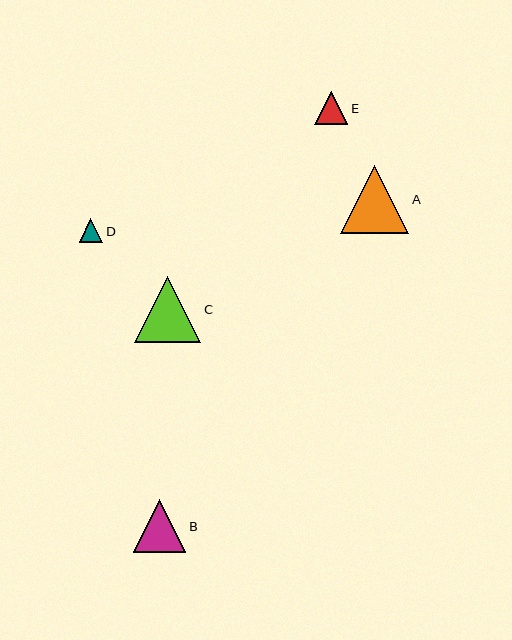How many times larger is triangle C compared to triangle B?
Triangle C is approximately 1.3 times the size of triangle B.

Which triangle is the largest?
Triangle A is the largest with a size of approximately 68 pixels.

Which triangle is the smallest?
Triangle D is the smallest with a size of approximately 24 pixels.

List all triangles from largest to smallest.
From largest to smallest: A, C, B, E, D.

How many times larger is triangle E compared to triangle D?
Triangle E is approximately 1.4 times the size of triangle D.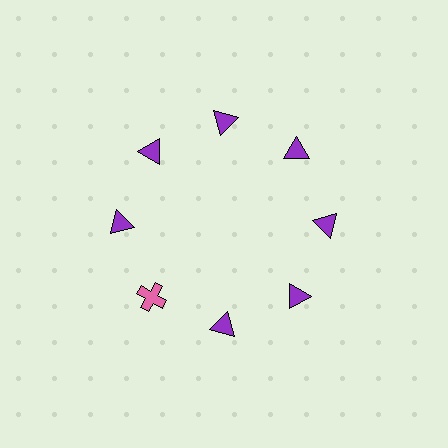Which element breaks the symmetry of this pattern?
The pink cross at roughly the 8 o'clock position breaks the symmetry. All other shapes are purple triangles.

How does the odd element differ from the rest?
It differs in both color (pink instead of purple) and shape (cross instead of triangle).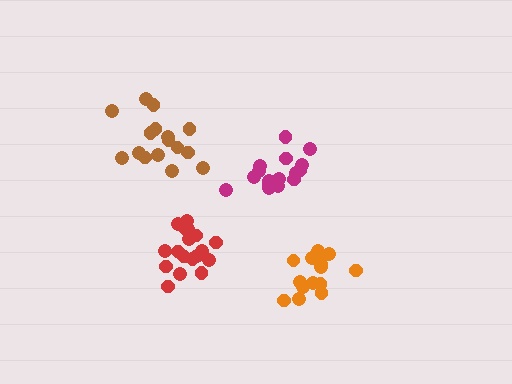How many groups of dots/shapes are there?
There are 4 groups.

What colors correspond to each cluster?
The clusters are colored: red, orange, magenta, brown.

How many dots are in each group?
Group 1: 18 dots, Group 2: 15 dots, Group 3: 16 dots, Group 4: 16 dots (65 total).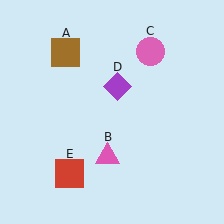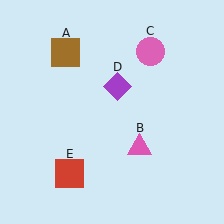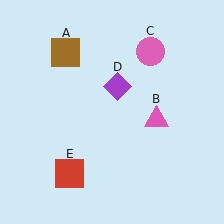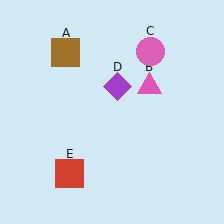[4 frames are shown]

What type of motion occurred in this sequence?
The pink triangle (object B) rotated counterclockwise around the center of the scene.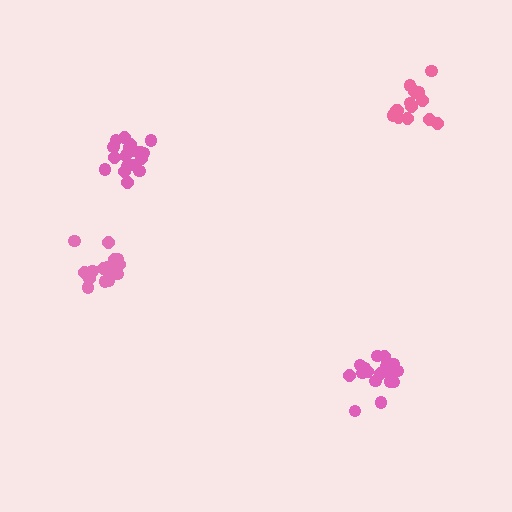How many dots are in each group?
Group 1: 19 dots, Group 2: 18 dots, Group 3: 18 dots, Group 4: 15 dots (70 total).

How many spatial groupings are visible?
There are 4 spatial groupings.